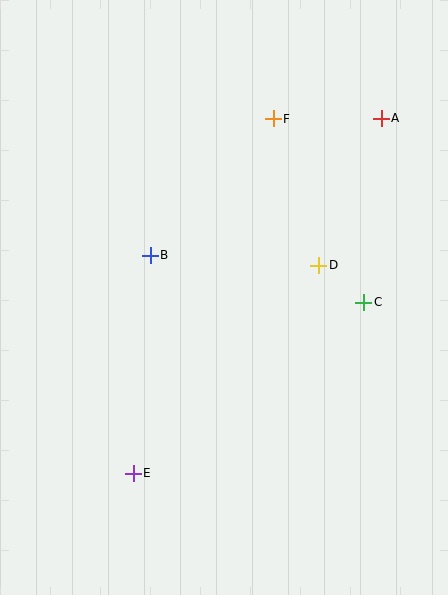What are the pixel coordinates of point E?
Point E is at (133, 473).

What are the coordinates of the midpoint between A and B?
The midpoint between A and B is at (266, 187).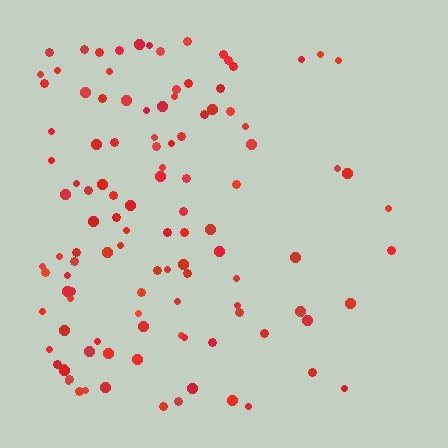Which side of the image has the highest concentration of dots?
The left.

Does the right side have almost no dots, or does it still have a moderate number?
Still a moderate number, just noticeably fewer than the left.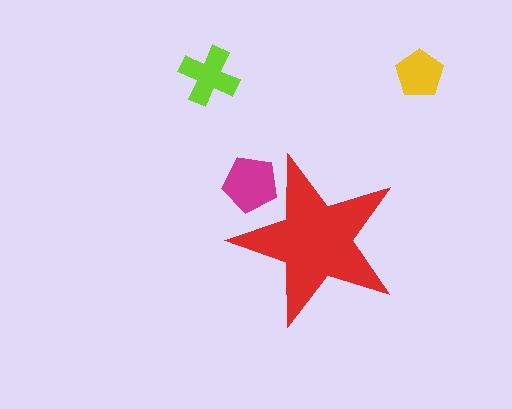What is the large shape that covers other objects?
A red star.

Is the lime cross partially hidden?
No, the lime cross is fully visible.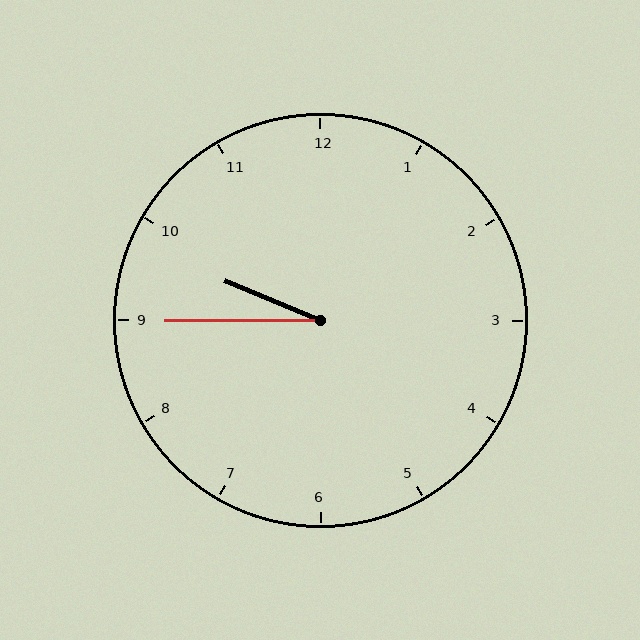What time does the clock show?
9:45.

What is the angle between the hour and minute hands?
Approximately 22 degrees.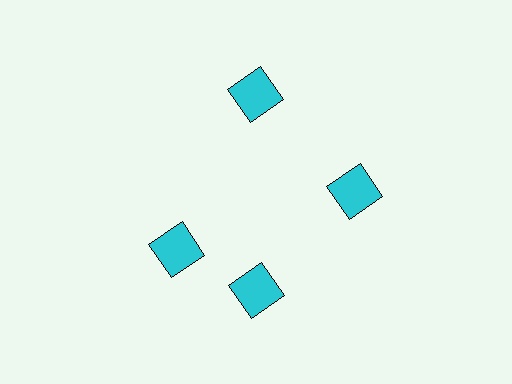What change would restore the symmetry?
The symmetry would be restored by rotating it back into even spacing with its neighbors so that all 4 squares sit at equal angles and equal distance from the center.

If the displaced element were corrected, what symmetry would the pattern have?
It would have 4-fold rotational symmetry — the pattern would map onto itself every 90 degrees.